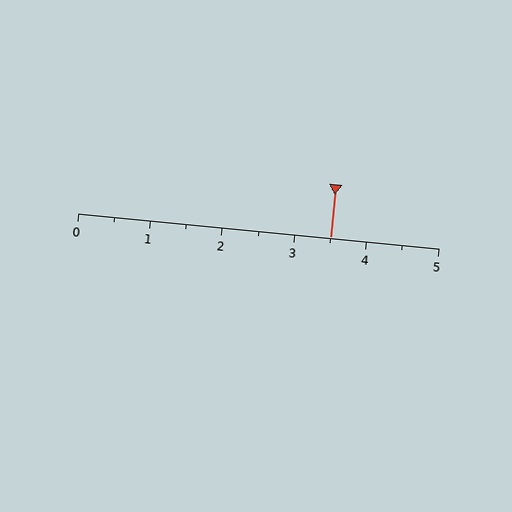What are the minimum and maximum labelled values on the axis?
The axis runs from 0 to 5.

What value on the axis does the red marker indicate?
The marker indicates approximately 3.5.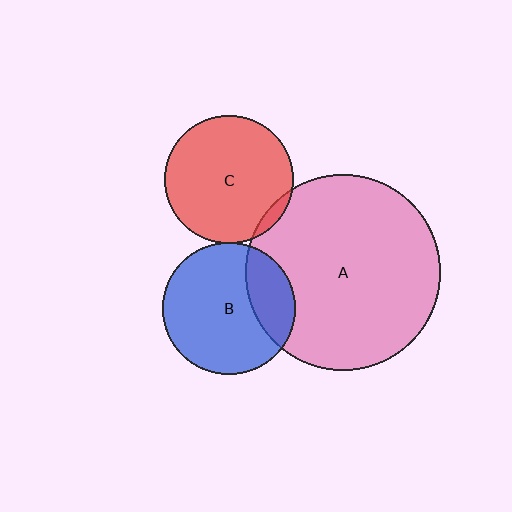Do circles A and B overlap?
Yes.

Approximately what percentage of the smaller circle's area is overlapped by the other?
Approximately 25%.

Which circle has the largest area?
Circle A (pink).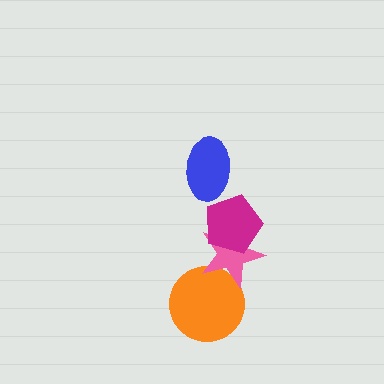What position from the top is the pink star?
The pink star is 3rd from the top.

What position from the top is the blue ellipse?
The blue ellipse is 1st from the top.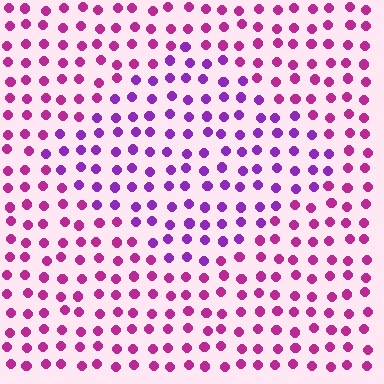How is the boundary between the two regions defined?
The boundary is defined purely by a slight shift in hue (about 35 degrees). Spacing, size, and orientation are identical on both sides.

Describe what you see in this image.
The image is filled with small magenta elements in a uniform arrangement. A diamond-shaped region is visible where the elements are tinted to a slightly different hue, forming a subtle color boundary.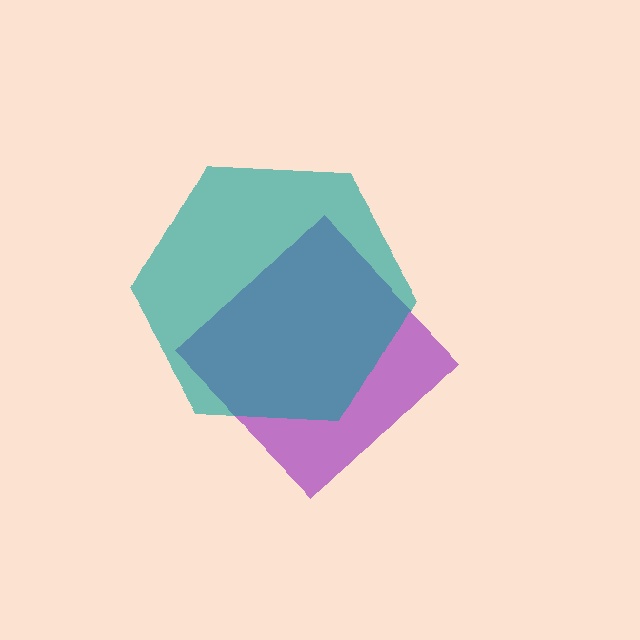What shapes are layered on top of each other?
The layered shapes are: a purple diamond, a teal hexagon.